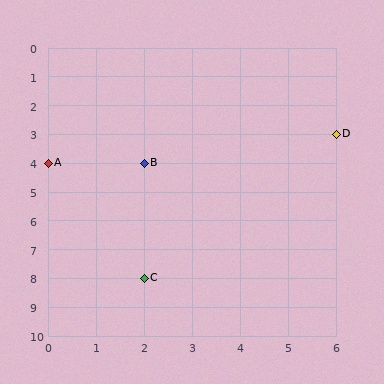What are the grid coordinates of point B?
Point B is at grid coordinates (2, 4).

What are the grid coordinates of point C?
Point C is at grid coordinates (2, 8).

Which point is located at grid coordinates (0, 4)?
Point A is at (0, 4).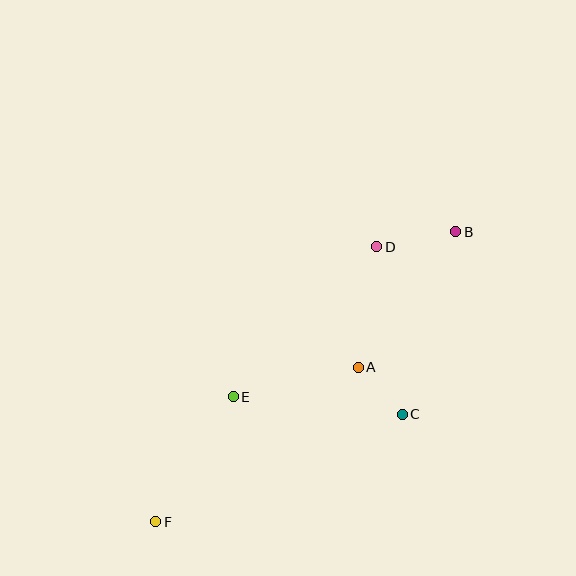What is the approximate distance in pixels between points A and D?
The distance between A and D is approximately 122 pixels.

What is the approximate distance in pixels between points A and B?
The distance between A and B is approximately 167 pixels.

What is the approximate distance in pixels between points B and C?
The distance between B and C is approximately 190 pixels.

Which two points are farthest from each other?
Points B and F are farthest from each other.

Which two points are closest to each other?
Points A and C are closest to each other.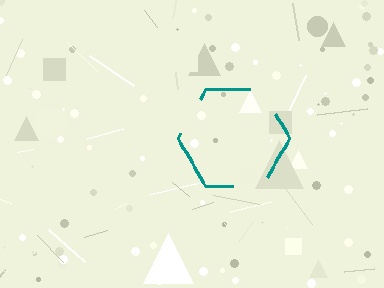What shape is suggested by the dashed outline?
The dashed outline suggests a hexagon.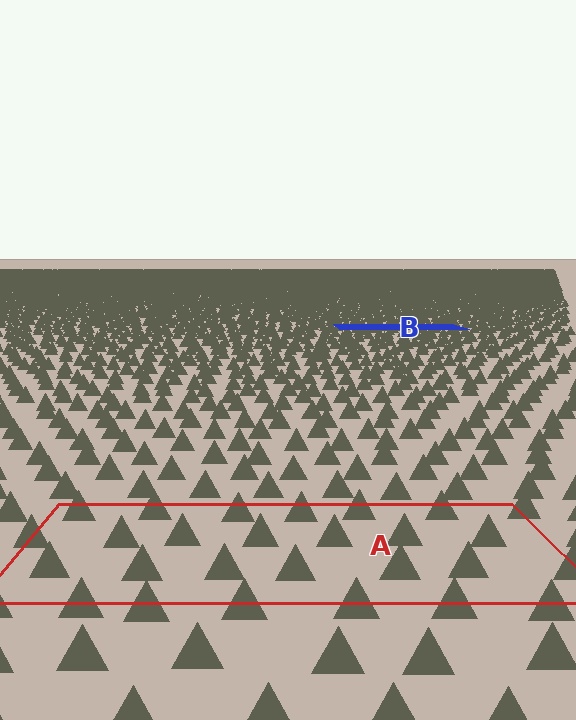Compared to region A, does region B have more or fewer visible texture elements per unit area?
Region B has more texture elements per unit area — they are packed more densely because it is farther away.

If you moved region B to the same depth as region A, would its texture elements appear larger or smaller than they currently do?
They would appear larger. At a closer depth, the same texture elements are projected at a bigger on-screen size.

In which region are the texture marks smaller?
The texture marks are smaller in region B, because it is farther away.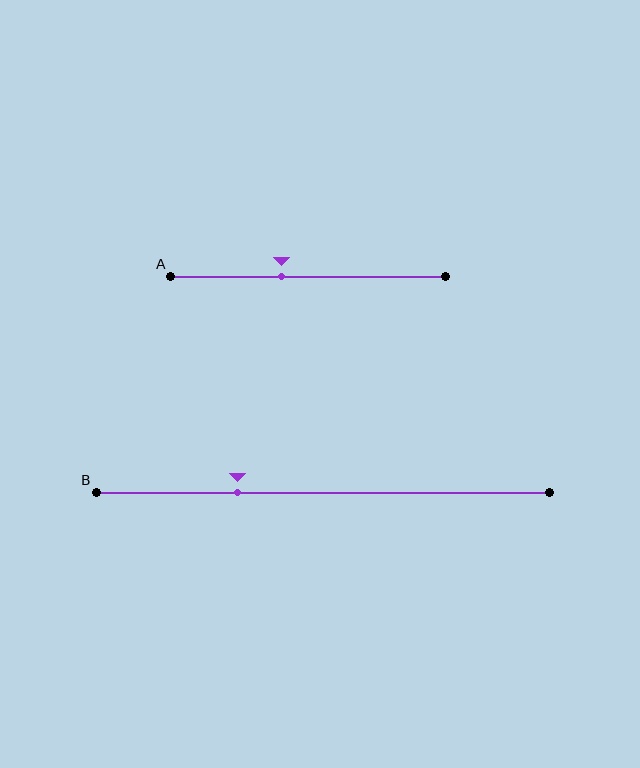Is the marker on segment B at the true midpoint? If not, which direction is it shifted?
No, the marker on segment B is shifted to the left by about 19% of the segment length.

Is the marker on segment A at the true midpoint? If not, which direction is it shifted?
No, the marker on segment A is shifted to the left by about 10% of the segment length.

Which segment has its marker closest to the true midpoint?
Segment A has its marker closest to the true midpoint.